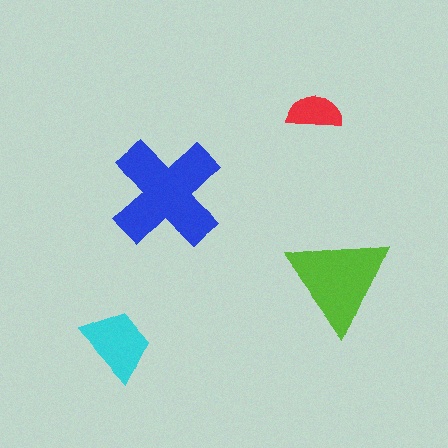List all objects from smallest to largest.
The red semicircle, the cyan trapezoid, the lime triangle, the blue cross.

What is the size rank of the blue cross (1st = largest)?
1st.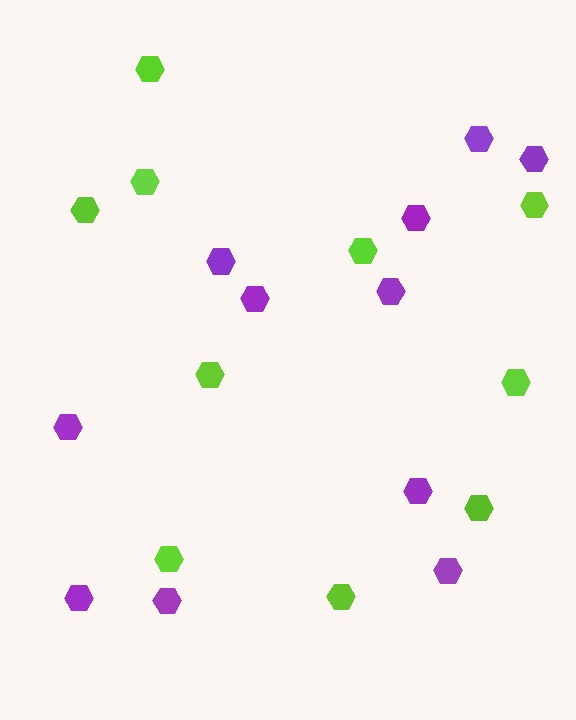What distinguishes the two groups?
There are 2 groups: one group of purple hexagons (11) and one group of lime hexagons (10).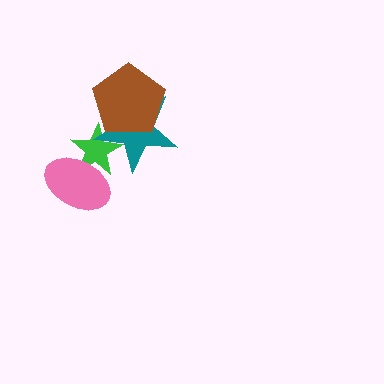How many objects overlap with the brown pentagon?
2 objects overlap with the brown pentagon.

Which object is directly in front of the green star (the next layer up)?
The teal star is directly in front of the green star.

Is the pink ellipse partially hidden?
No, no other shape covers it.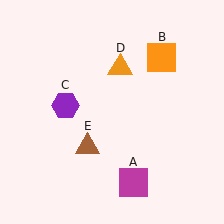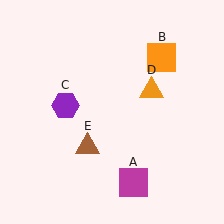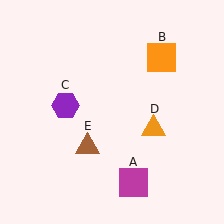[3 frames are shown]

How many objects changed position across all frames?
1 object changed position: orange triangle (object D).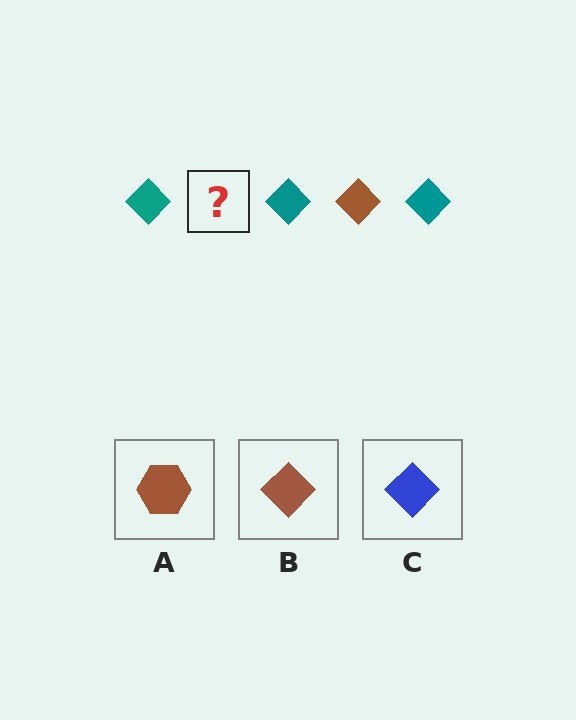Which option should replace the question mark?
Option B.